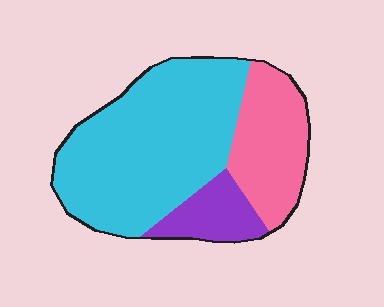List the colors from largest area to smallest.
From largest to smallest: cyan, pink, purple.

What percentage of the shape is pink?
Pink covers roughly 25% of the shape.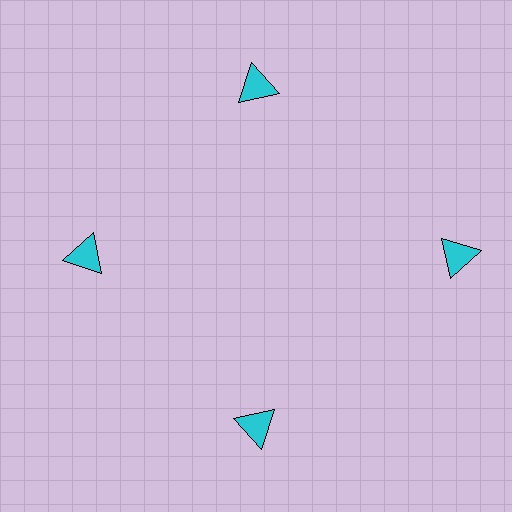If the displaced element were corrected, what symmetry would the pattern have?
It would have 4-fold rotational symmetry — the pattern would map onto itself every 90 degrees.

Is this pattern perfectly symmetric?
No. The 4 cyan triangles are arranged in a ring, but one element near the 3 o'clock position is pushed outward from the center, breaking the 4-fold rotational symmetry.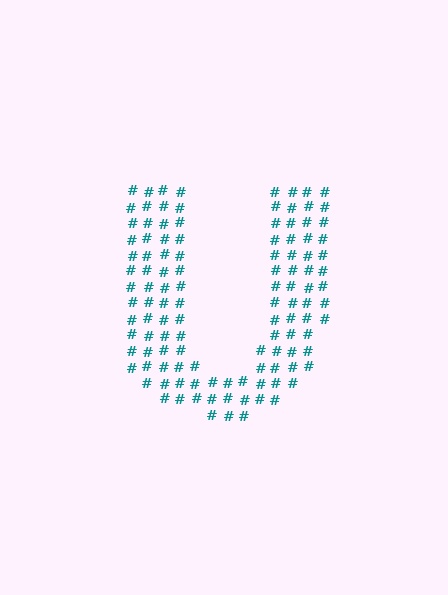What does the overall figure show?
The overall figure shows the letter U.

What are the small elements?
The small elements are hash symbols.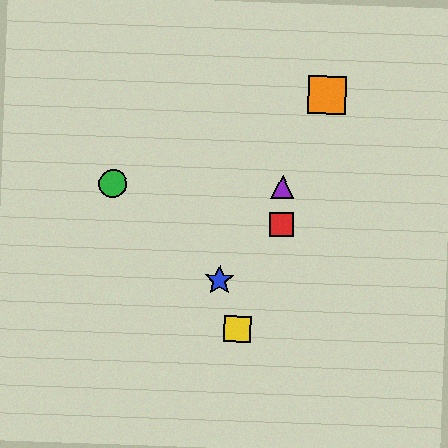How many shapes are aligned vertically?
2 shapes (the red square, the purple triangle) are aligned vertically.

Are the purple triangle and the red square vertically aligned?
Yes, both are at x≈283.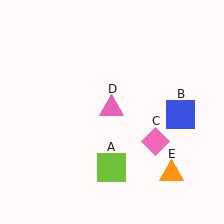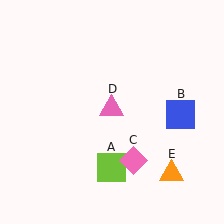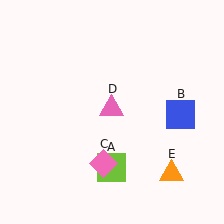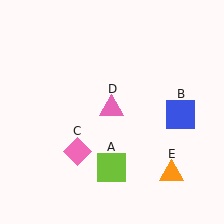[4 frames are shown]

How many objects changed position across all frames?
1 object changed position: pink diamond (object C).